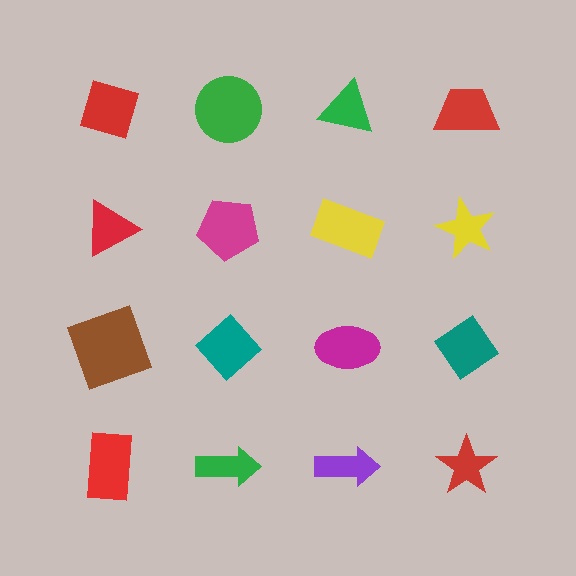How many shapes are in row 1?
4 shapes.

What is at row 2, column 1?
A red triangle.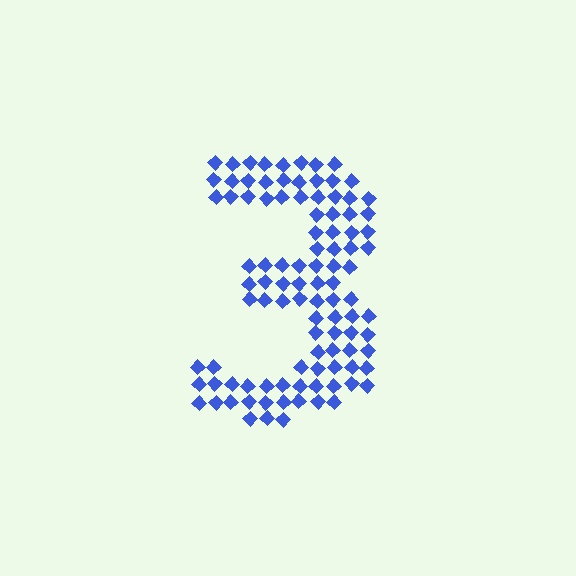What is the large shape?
The large shape is the digit 3.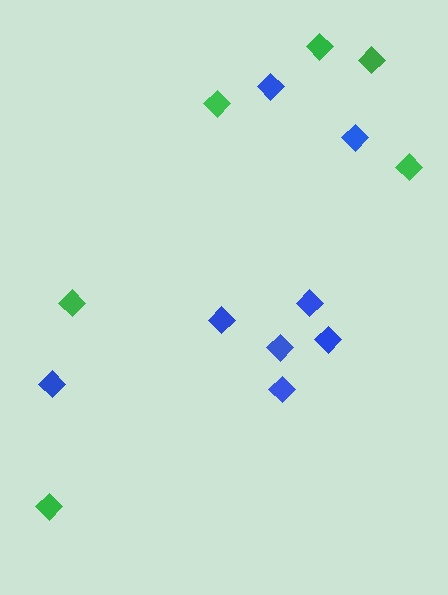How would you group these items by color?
There are 2 groups: one group of blue diamonds (8) and one group of green diamonds (6).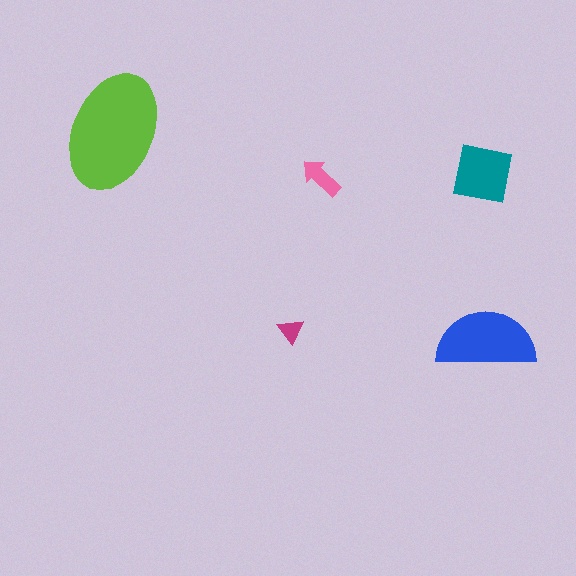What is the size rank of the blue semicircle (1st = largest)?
2nd.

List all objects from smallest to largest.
The magenta triangle, the pink arrow, the teal square, the blue semicircle, the lime ellipse.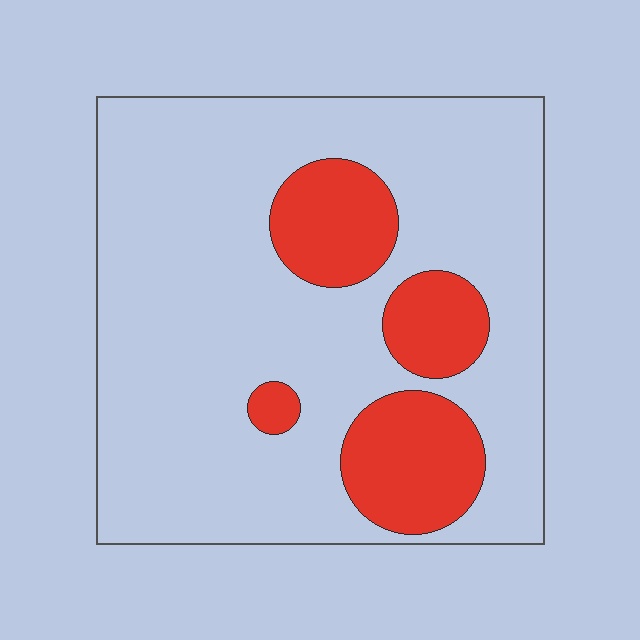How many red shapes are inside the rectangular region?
4.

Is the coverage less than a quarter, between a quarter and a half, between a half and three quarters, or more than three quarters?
Less than a quarter.